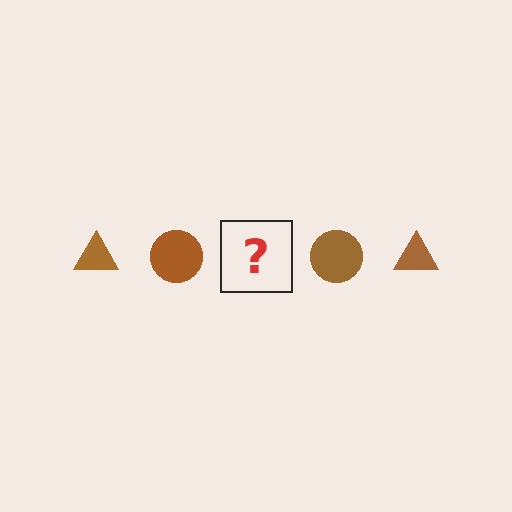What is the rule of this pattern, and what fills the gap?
The rule is that the pattern cycles through triangle, circle shapes in brown. The gap should be filled with a brown triangle.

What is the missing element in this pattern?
The missing element is a brown triangle.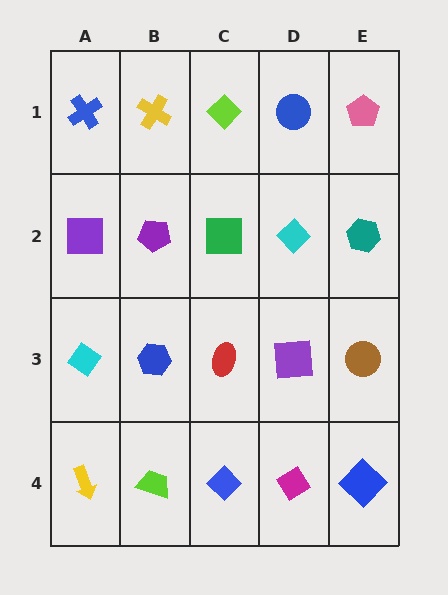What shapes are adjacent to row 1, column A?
A purple square (row 2, column A), a yellow cross (row 1, column B).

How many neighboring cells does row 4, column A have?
2.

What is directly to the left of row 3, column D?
A red ellipse.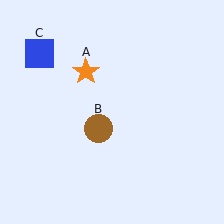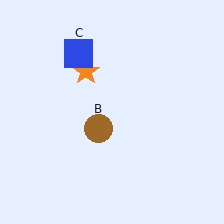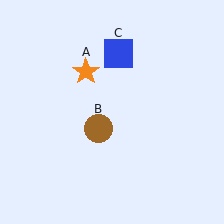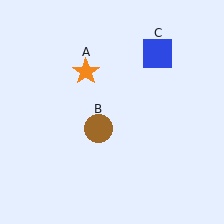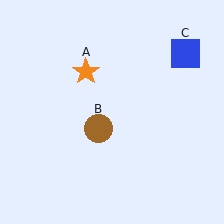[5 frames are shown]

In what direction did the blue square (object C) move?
The blue square (object C) moved right.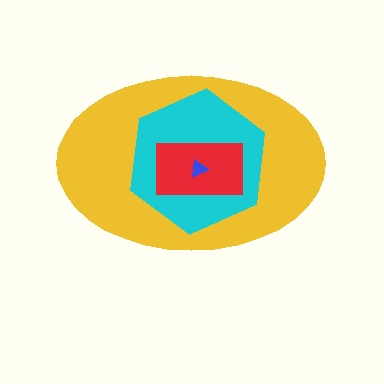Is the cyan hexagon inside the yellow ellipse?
Yes.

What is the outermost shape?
The yellow ellipse.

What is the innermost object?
The blue triangle.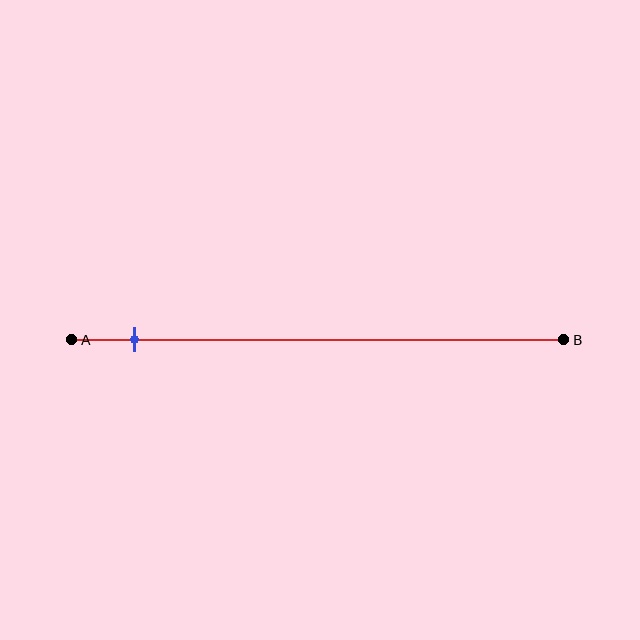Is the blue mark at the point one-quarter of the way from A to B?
No, the mark is at about 15% from A, not at the 25% one-quarter point.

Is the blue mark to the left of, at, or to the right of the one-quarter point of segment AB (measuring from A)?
The blue mark is to the left of the one-quarter point of segment AB.